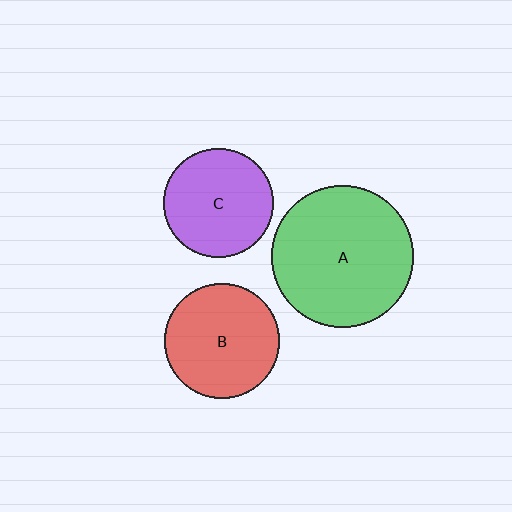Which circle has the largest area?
Circle A (green).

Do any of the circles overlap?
No, none of the circles overlap.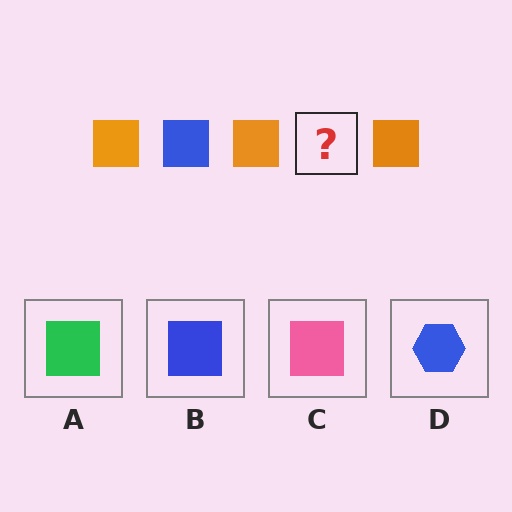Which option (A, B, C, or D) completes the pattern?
B.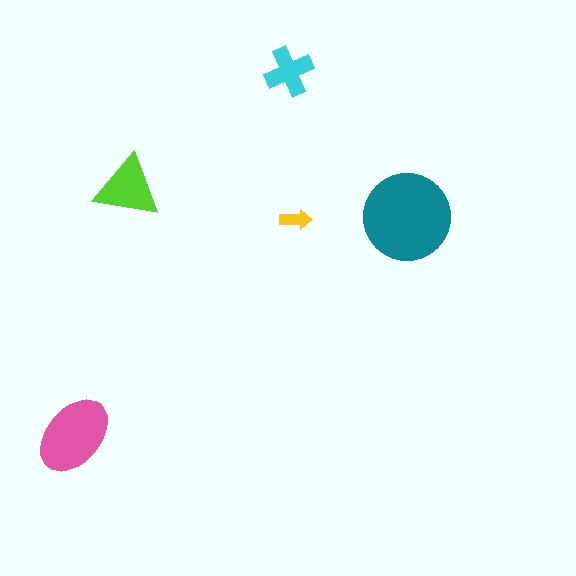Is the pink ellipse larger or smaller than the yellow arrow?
Larger.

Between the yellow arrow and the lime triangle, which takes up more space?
The lime triangle.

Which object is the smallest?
The yellow arrow.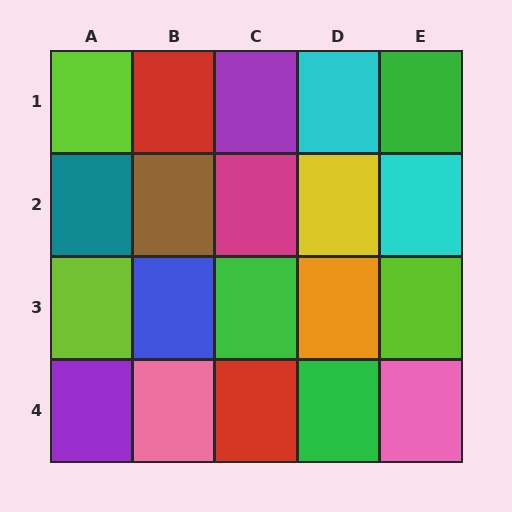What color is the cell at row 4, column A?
Purple.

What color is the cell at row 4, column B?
Pink.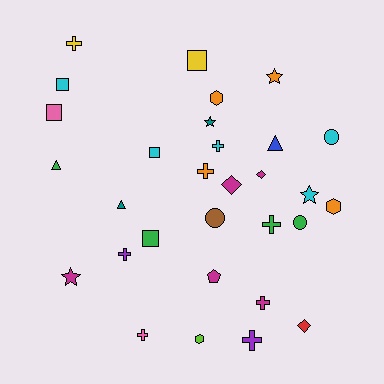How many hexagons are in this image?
There are 3 hexagons.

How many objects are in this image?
There are 30 objects.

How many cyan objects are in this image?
There are 5 cyan objects.